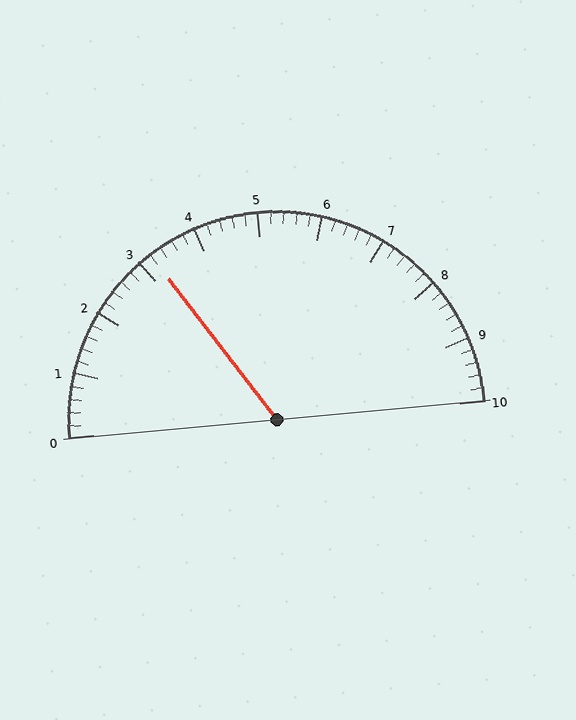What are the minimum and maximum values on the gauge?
The gauge ranges from 0 to 10.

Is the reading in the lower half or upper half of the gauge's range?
The reading is in the lower half of the range (0 to 10).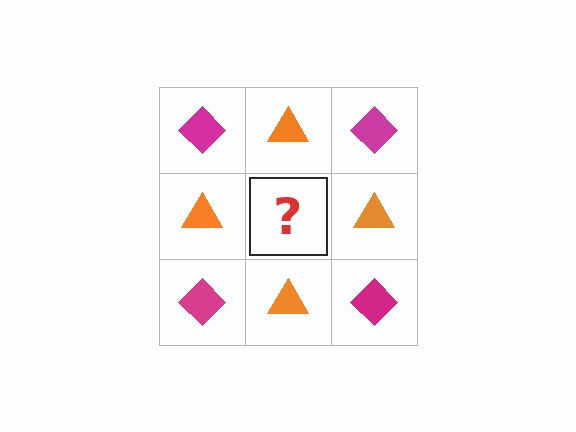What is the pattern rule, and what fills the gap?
The rule is that it alternates magenta diamond and orange triangle in a checkerboard pattern. The gap should be filled with a magenta diamond.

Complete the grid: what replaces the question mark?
The question mark should be replaced with a magenta diamond.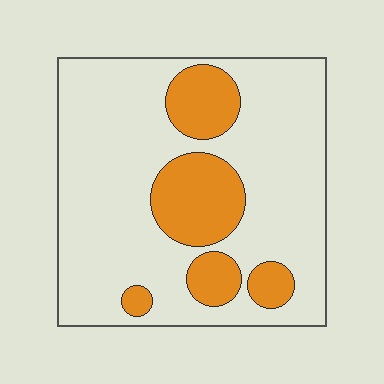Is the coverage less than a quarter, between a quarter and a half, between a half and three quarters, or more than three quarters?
Less than a quarter.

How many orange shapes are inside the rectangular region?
5.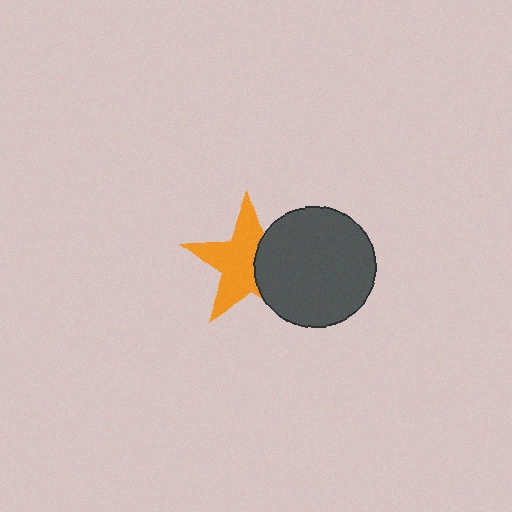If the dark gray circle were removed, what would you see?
You would see the complete orange star.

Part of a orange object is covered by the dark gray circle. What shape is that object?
It is a star.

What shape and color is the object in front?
The object in front is a dark gray circle.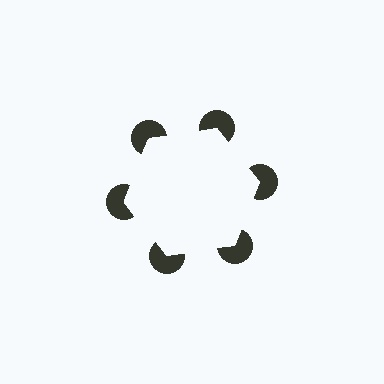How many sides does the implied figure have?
6 sides.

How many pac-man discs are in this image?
There are 6 — one at each vertex of the illusory hexagon.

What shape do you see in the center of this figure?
An illusory hexagon — its edges are inferred from the aligned wedge cuts in the pac-man discs, not physically drawn.